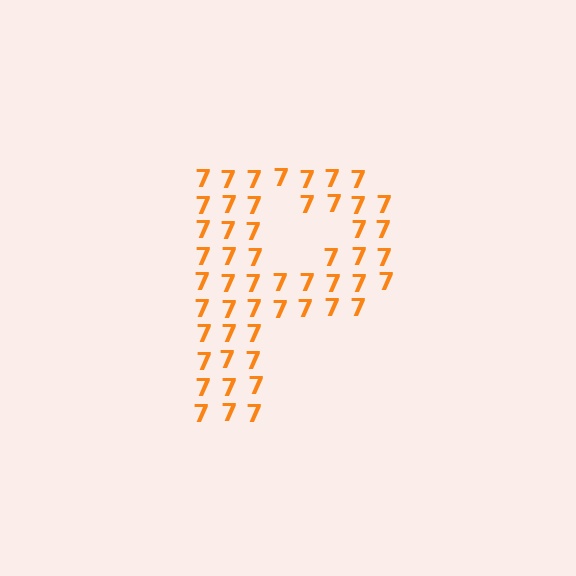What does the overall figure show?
The overall figure shows the letter P.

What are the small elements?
The small elements are digit 7's.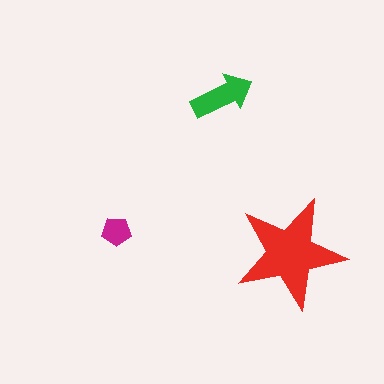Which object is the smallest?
The magenta pentagon.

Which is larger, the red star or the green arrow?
The red star.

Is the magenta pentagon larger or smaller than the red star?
Smaller.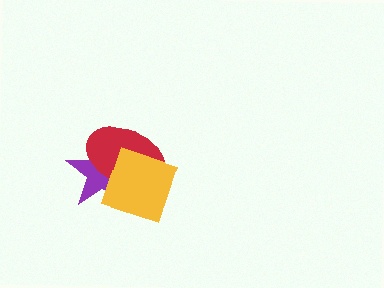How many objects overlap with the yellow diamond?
2 objects overlap with the yellow diamond.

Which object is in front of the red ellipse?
The yellow diamond is in front of the red ellipse.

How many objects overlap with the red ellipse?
2 objects overlap with the red ellipse.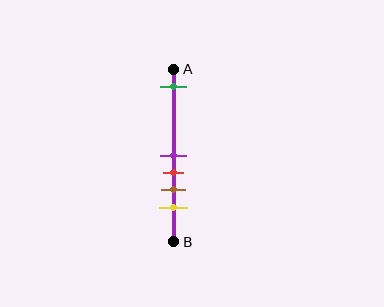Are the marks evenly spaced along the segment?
No, the marks are not evenly spaced.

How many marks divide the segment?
There are 5 marks dividing the segment.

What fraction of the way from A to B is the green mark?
The green mark is approximately 10% (0.1) of the way from A to B.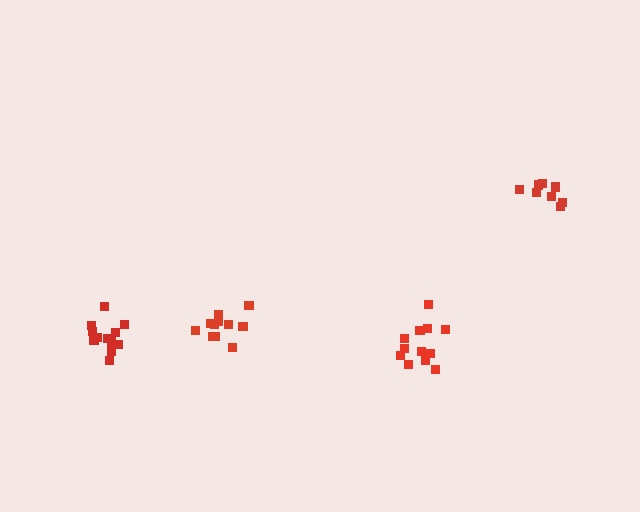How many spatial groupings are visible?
There are 4 spatial groupings.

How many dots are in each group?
Group 1: 11 dots, Group 2: 12 dots, Group 3: 8 dots, Group 4: 13 dots (44 total).